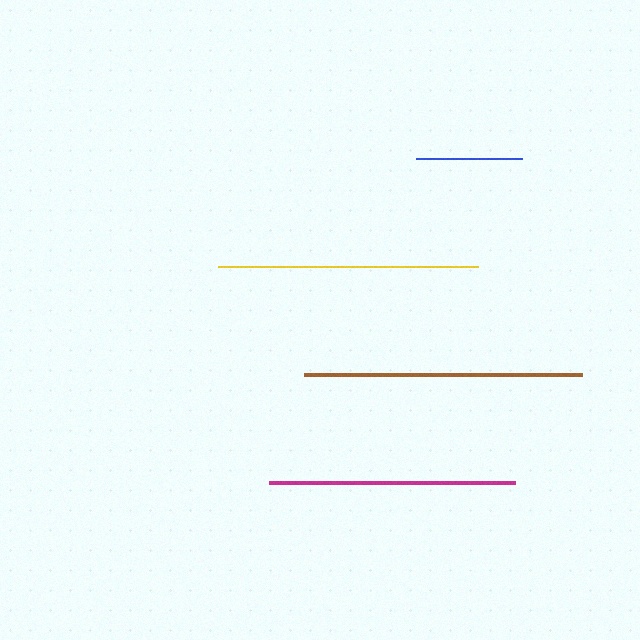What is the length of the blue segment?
The blue segment is approximately 105 pixels long.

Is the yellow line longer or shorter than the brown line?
The brown line is longer than the yellow line.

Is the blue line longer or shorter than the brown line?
The brown line is longer than the blue line.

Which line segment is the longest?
The brown line is the longest at approximately 279 pixels.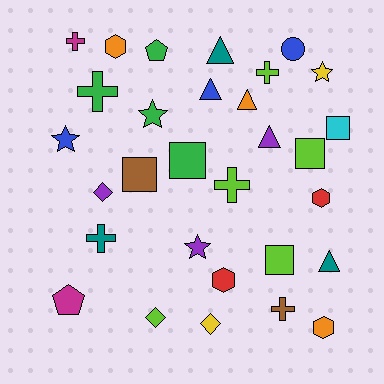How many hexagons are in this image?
There are 4 hexagons.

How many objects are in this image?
There are 30 objects.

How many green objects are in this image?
There are 4 green objects.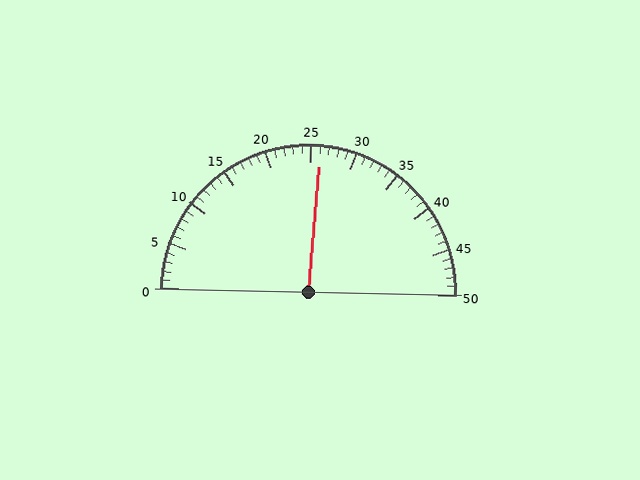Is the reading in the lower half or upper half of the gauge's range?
The reading is in the upper half of the range (0 to 50).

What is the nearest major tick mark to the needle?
The nearest major tick mark is 25.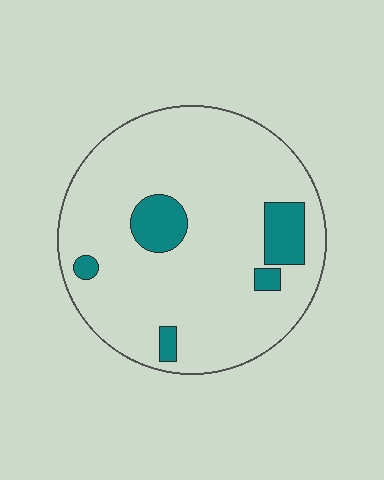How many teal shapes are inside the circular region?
5.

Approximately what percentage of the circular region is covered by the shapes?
Approximately 10%.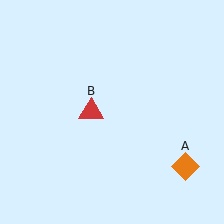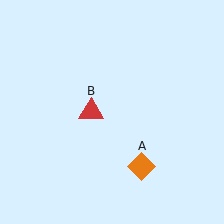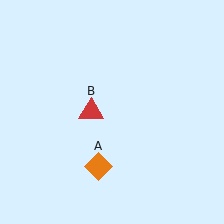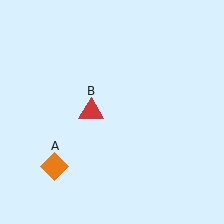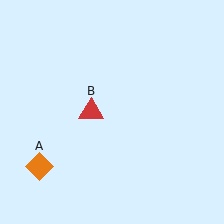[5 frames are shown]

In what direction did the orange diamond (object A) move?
The orange diamond (object A) moved left.